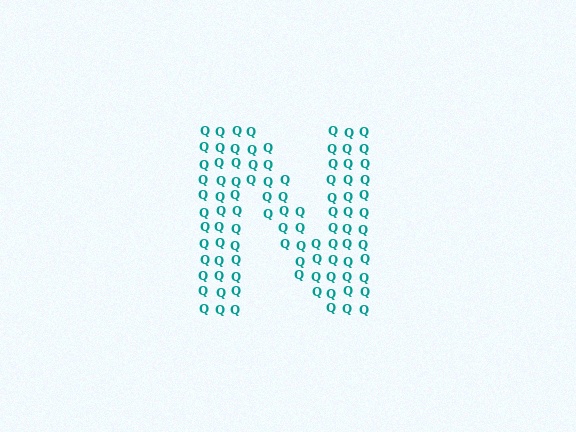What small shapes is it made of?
It is made of small letter Q's.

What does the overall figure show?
The overall figure shows the letter N.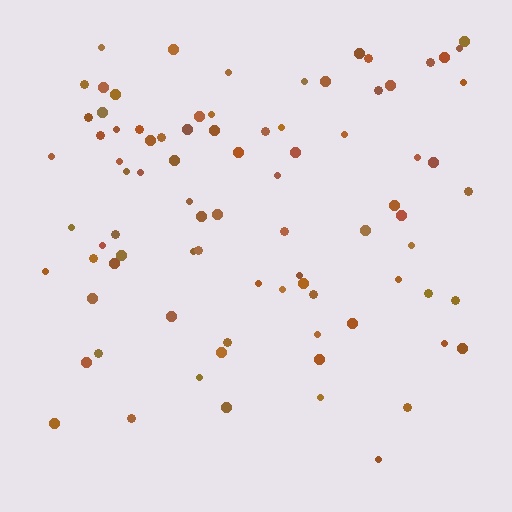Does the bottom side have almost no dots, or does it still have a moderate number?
Still a moderate number, just noticeably fewer than the top.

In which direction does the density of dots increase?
From bottom to top, with the top side densest.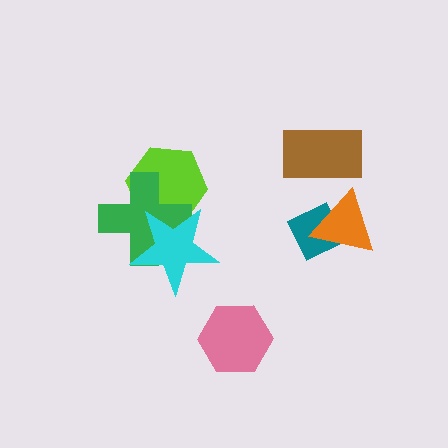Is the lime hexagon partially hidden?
Yes, it is partially covered by another shape.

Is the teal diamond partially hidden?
Yes, it is partially covered by another shape.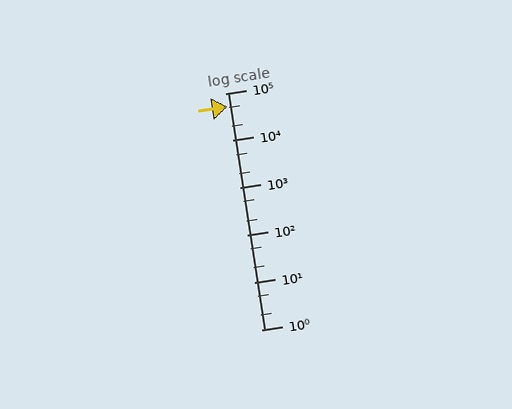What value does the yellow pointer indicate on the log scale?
The pointer indicates approximately 52000.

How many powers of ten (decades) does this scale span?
The scale spans 5 decades, from 1 to 100000.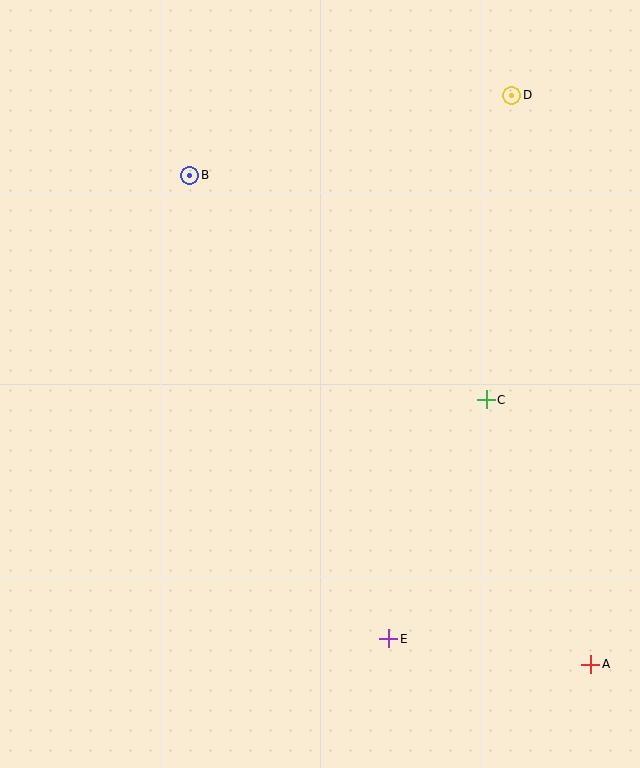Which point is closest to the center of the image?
Point C at (486, 400) is closest to the center.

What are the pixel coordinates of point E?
Point E is at (389, 639).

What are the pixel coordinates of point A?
Point A is at (591, 664).